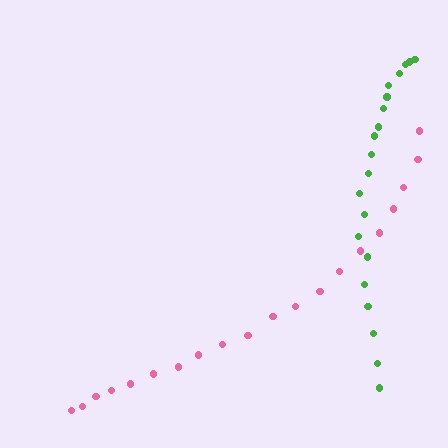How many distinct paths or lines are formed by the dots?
There are 2 distinct paths.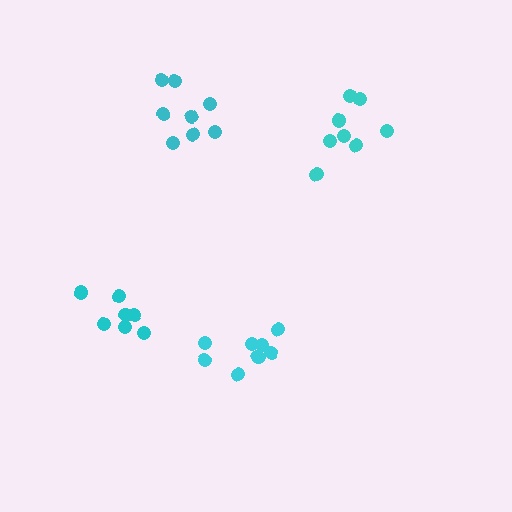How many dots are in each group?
Group 1: 8 dots, Group 2: 8 dots, Group 3: 8 dots, Group 4: 7 dots (31 total).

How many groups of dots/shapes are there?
There are 4 groups.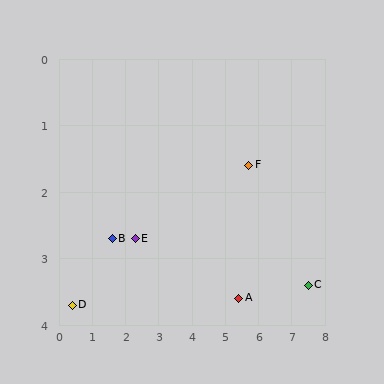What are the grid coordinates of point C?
Point C is at approximately (7.5, 3.4).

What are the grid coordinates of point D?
Point D is at approximately (0.4, 3.7).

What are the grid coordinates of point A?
Point A is at approximately (5.4, 3.6).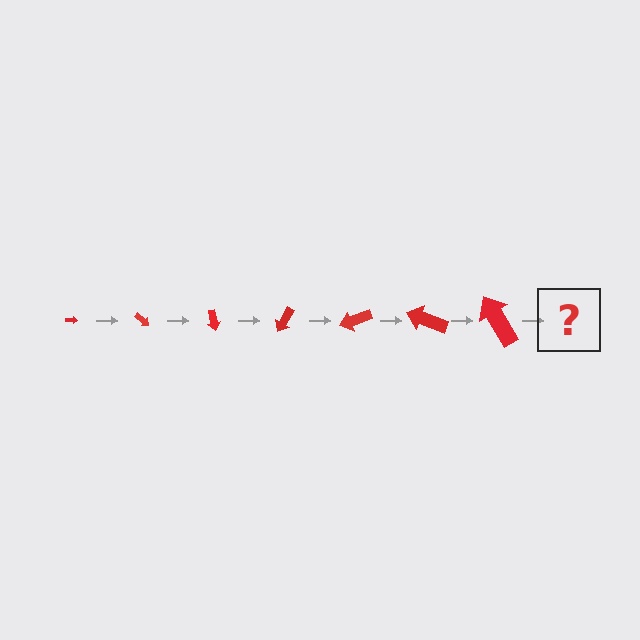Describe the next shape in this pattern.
It should be an arrow, larger than the previous one and rotated 280 degrees from the start.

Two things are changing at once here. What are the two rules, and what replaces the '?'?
The two rules are that the arrow grows larger each step and it rotates 40 degrees each step. The '?' should be an arrow, larger than the previous one and rotated 280 degrees from the start.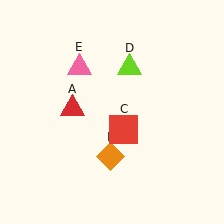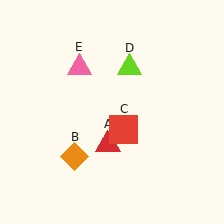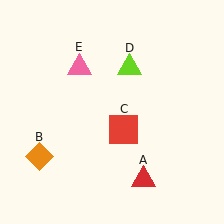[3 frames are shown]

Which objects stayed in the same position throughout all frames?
Red square (object C) and lime triangle (object D) and pink triangle (object E) remained stationary.